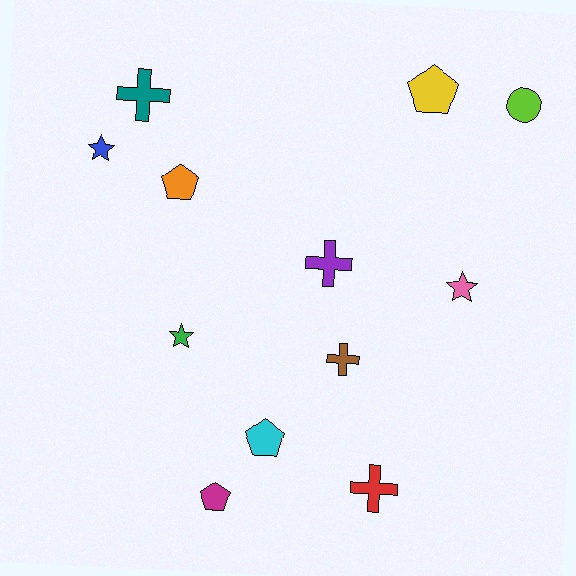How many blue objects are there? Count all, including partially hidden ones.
There is 1 blue object.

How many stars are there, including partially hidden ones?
There are 3 stars.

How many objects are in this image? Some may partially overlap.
There are 12 objects.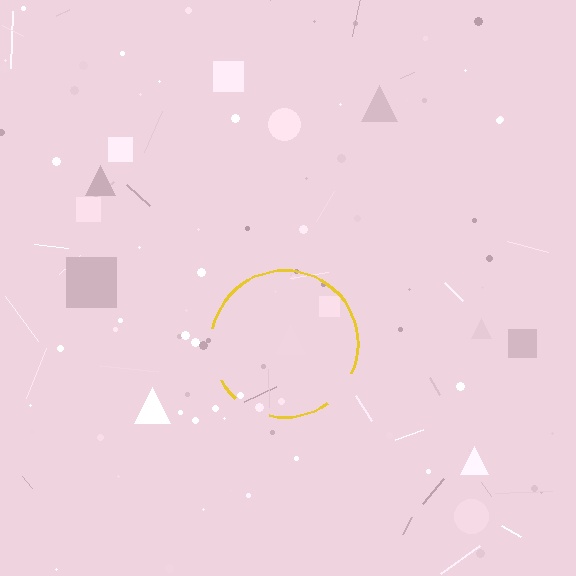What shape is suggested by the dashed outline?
The dashed outline suggests a circle.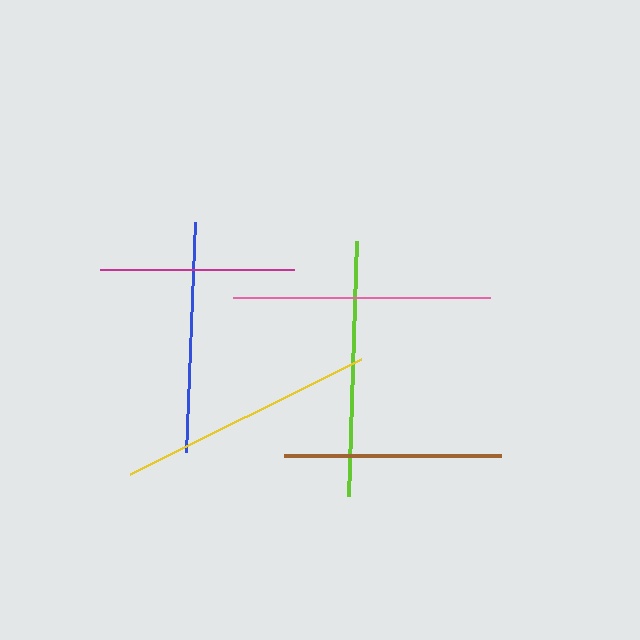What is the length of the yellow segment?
The yellow segment is approximately 258 pixels long.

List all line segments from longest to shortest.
From longest to shortest: yellow, pink, lime, blue, brown, magenta.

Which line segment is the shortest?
The magenta line is the shortest at approximately 194 pixels.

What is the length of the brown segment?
The brown segment is approximately 217 pixels long.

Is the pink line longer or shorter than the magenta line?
The pink line is longer than the magenta line.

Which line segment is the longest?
The yellow line is the longest at approximately 258 pixels.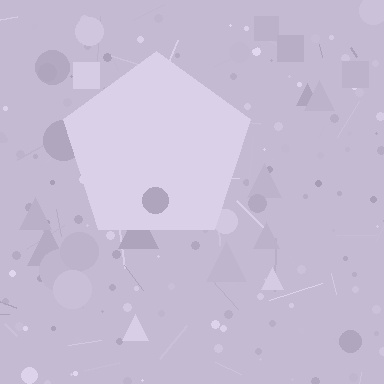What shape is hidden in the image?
A pentagon is hidden in the image.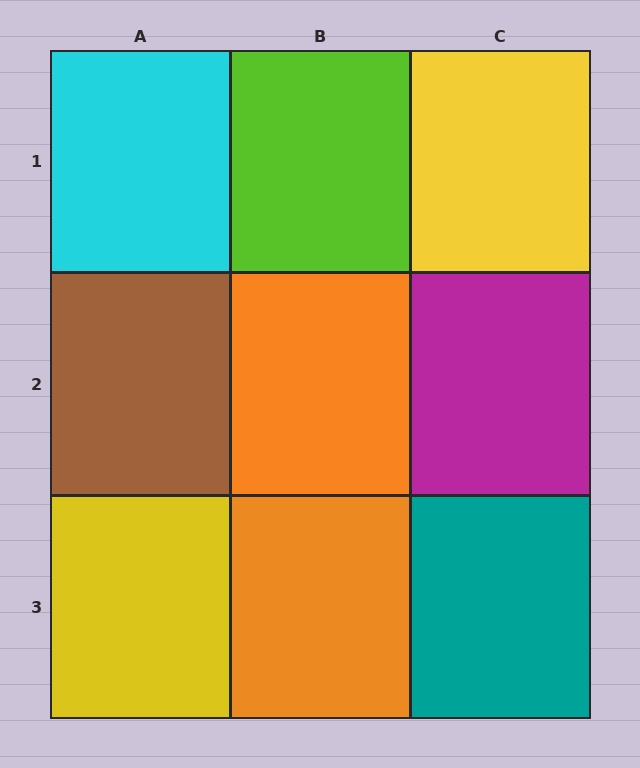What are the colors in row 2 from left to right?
Brown, orange, magenta.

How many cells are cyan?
1 cell is cyan.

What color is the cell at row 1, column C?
Yellow.